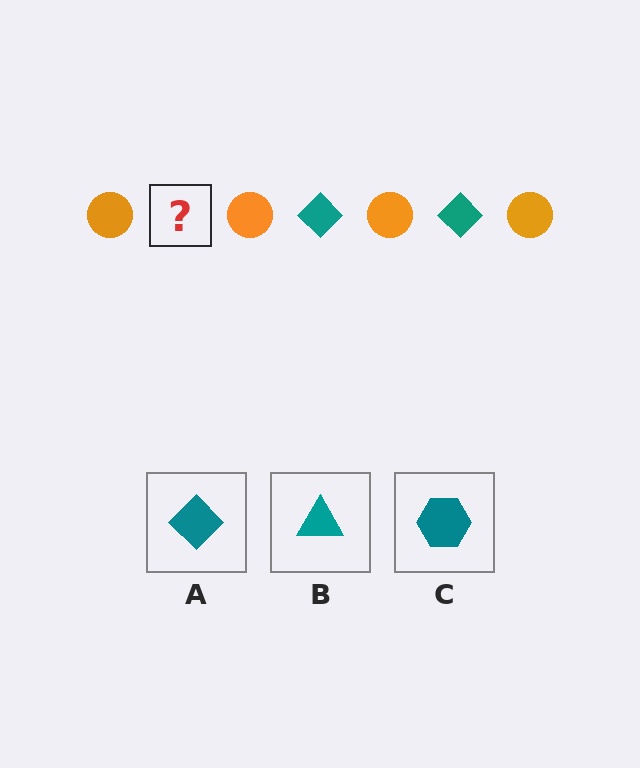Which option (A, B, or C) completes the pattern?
A.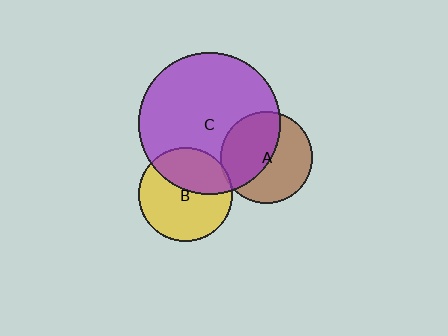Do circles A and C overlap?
Yes.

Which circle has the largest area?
Circle C (purple).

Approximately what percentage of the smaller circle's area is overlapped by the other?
Approximately 50%.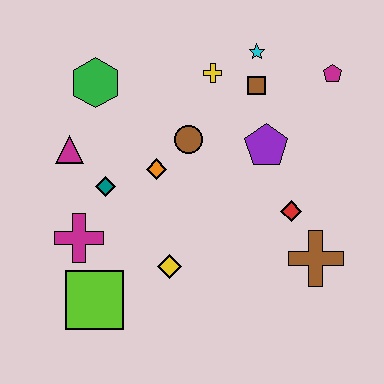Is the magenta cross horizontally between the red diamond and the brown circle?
No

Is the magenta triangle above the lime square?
Yes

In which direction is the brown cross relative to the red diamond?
The brown cross is below the red diamond.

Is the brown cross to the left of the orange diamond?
No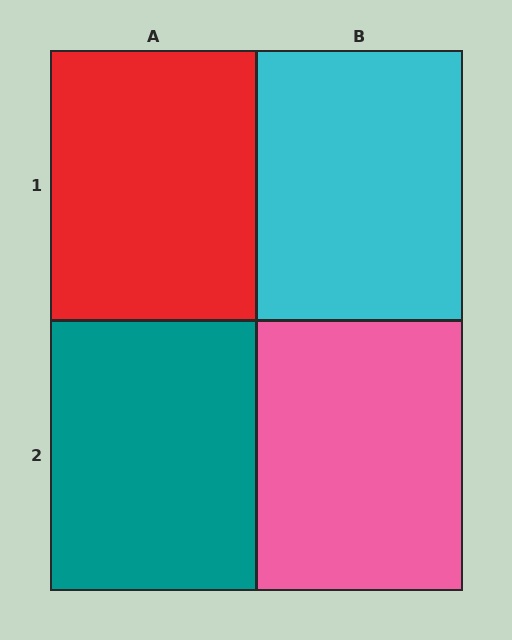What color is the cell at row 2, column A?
Teal.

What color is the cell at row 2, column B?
Pink.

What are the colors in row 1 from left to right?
Red, cyan.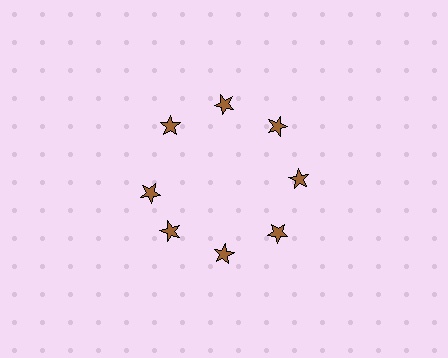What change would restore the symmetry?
The symmetry would be restored by rotating it back into even spacing with its neighbors so that all 8 stars sit at equal angles and equal distance from the center.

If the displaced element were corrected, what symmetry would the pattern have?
It would have 8-fold rotational symmetry — the pattern would map onto itself every 45 degrees.